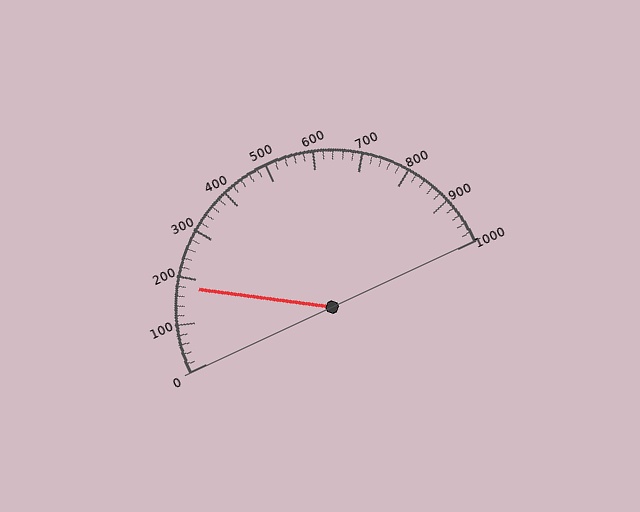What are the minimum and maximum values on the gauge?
The gauge ranges from 0 to 1000.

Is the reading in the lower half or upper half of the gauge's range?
The reading is in the lower half of the range (0 to 1000).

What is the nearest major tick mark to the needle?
The nearest major tick mark is 200.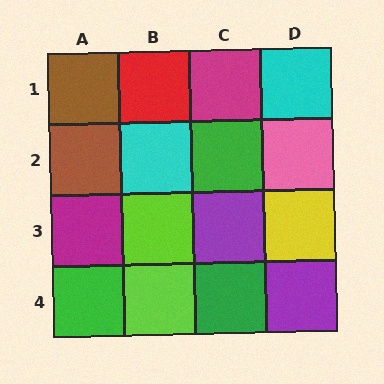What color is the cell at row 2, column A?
Brown.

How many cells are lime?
2 cells are lime.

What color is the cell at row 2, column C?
Green.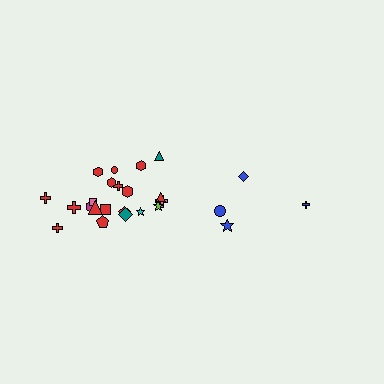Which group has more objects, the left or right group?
The left group.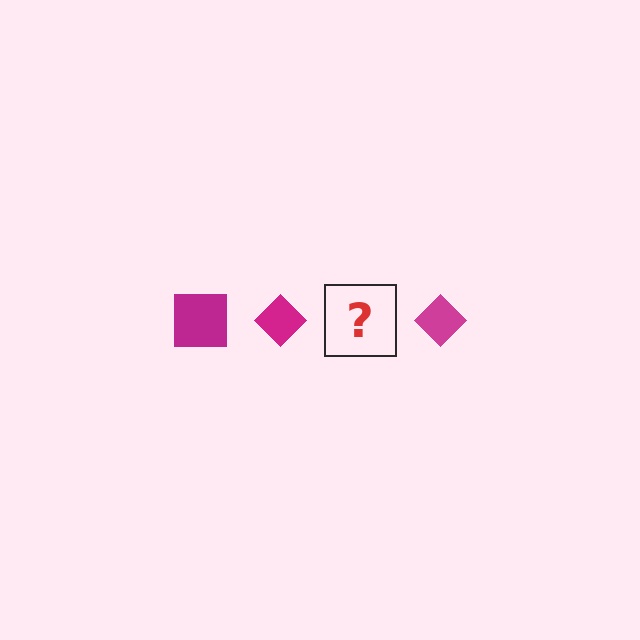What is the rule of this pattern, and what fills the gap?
The rule is that the pattern cycles through square, diamond shapes in magenta. The gap should be filled with a magenta square.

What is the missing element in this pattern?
The missing element is a magenta square.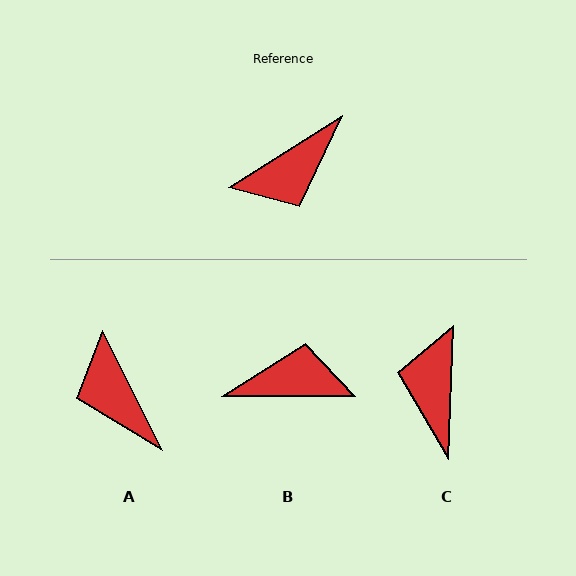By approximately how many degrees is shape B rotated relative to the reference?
Approximately 148 degrees counter-clockwise.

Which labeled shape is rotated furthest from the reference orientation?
B, about 148 degrees away.